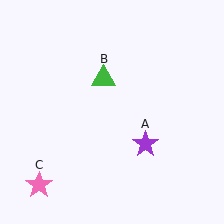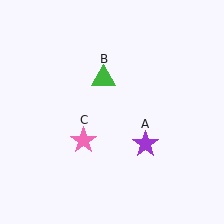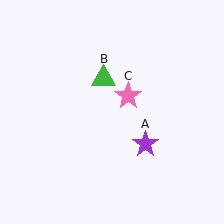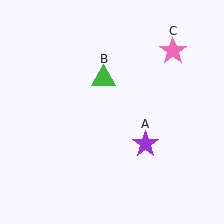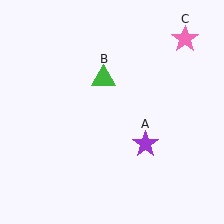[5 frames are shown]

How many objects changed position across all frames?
1 object changed position: pink star (object C).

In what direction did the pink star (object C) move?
The pink star (object C) moved up and to the right.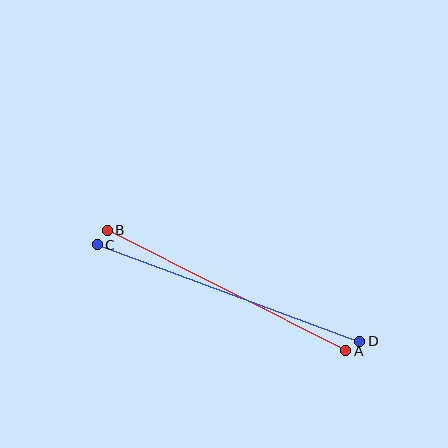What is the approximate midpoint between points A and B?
The midpoint is at approximately (226, 291) pixels.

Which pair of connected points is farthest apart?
Points C and D are farthest apart.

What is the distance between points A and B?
The distance is approximately 267 pixels.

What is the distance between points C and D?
The distance is approximately 280 pixels.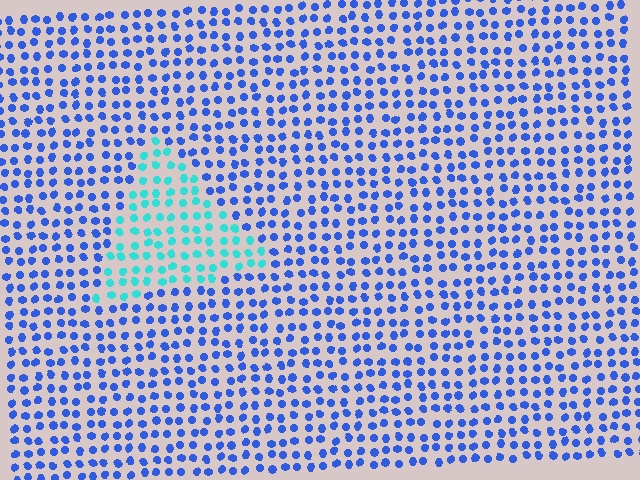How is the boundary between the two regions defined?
The boundary is defined purely by a slight shift in hue (about 49 degrees). Spacing, size, and orientation are identical on both sides.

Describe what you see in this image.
The image is filled with small blue elements in a uniform arrangement. A triangle-shaped region is visible where the elements are tinted to a slightly different hue, forming a subtle color boundary.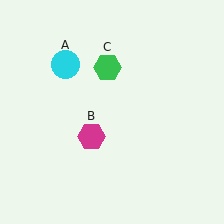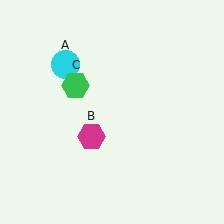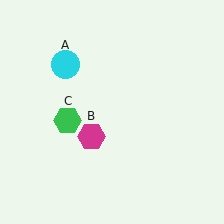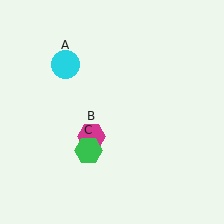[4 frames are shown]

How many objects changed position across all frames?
1 object changed position: green hexagon (object C).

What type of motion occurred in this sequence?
The green hexagon (object C) rotated counterclockwise around the center of the scene.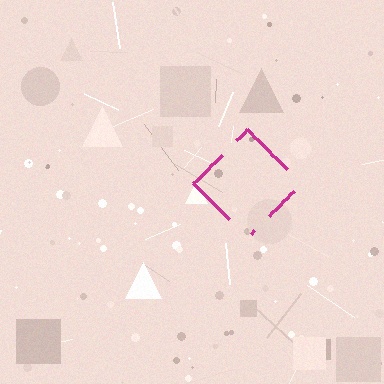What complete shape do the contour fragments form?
The contour fragments form a diamond.